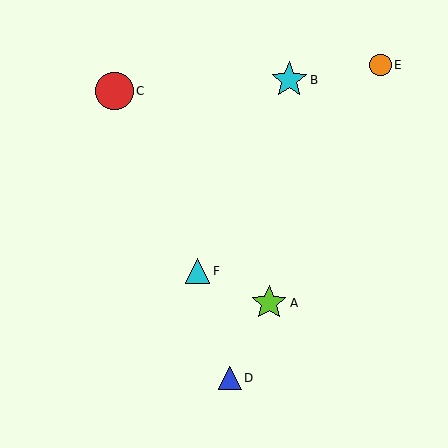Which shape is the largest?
The red circle (labeled C) is the largest.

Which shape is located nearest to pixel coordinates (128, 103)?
The red circle (labeled C) at (114, 91) is nearest to that location.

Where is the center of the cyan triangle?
The center of the cyan triangle is at (197, 271).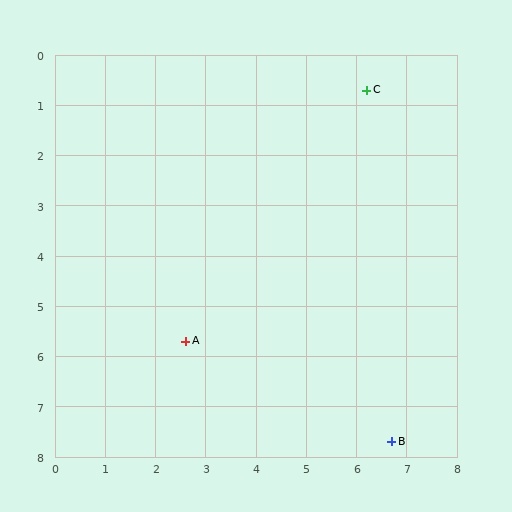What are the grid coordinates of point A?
Point A is at approximately (2.6, 5.7).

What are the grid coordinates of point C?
Point C is at approximately (6.2, 0.7).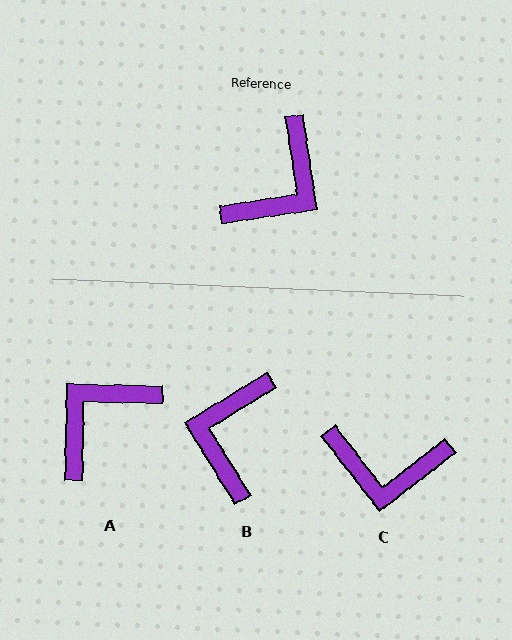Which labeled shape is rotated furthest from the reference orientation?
A, about 171 degrees away.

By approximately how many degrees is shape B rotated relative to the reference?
Approximately 157 degrees clockwise.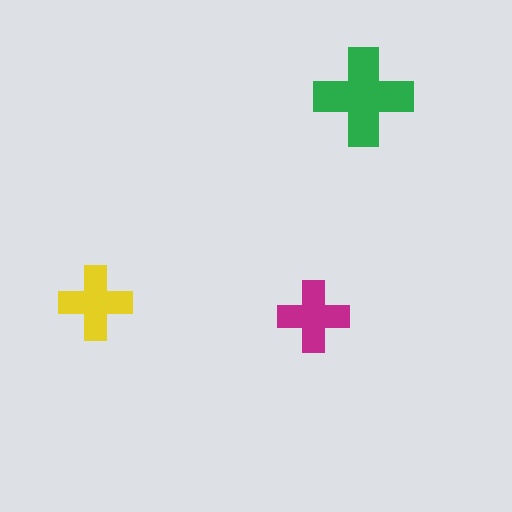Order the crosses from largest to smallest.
the green one, the yellow one, the magenta one.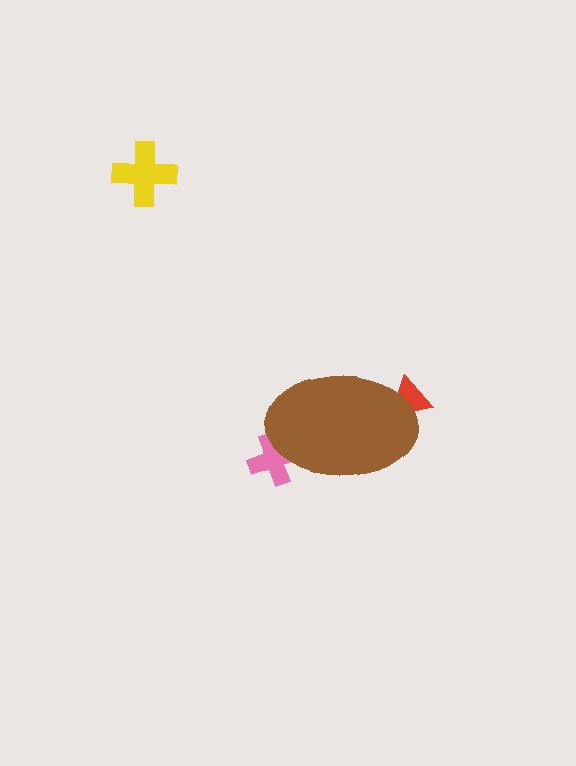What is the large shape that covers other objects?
A brown ellipse.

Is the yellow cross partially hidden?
No, the yellow cross is fully visible.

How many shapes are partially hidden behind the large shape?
2 shapes are partially hidden.